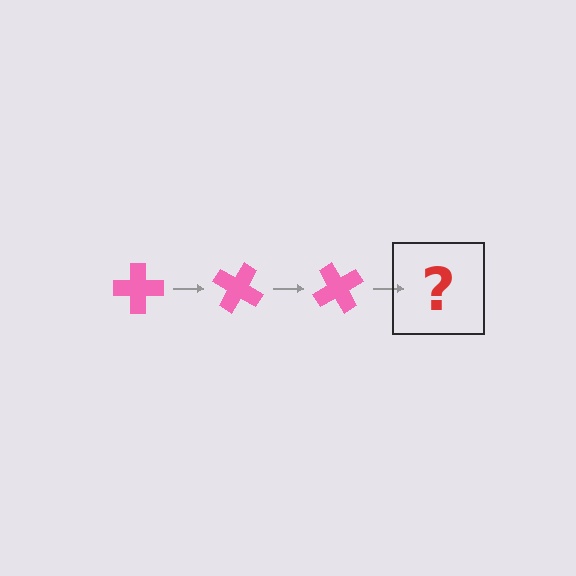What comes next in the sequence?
The next element should be a pink cross rotated 90 degrees.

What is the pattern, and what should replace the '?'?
The pattern is that the cross rotates 30 degrees each step. The '?' should be a pink cross rotated 90 degrees.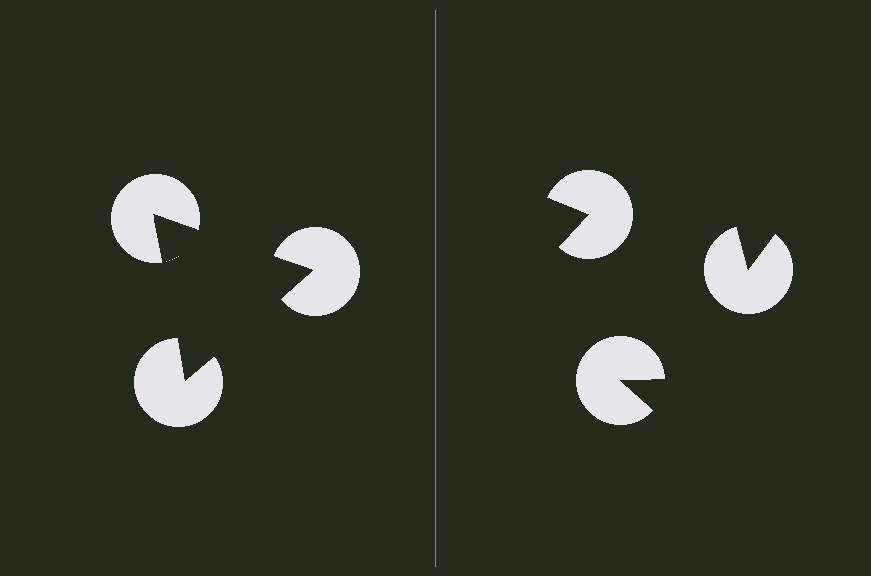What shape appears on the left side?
An illusory triangle.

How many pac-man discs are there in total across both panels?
6 — 3 on each side.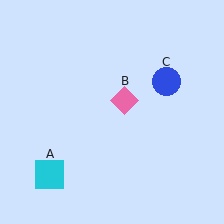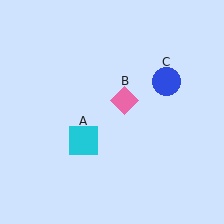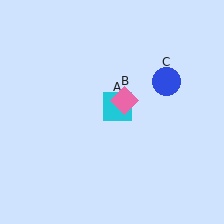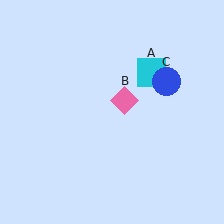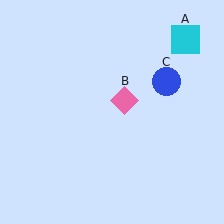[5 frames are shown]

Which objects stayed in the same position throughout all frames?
Pink diamond (object B) and blue circle (object C) remained stationary.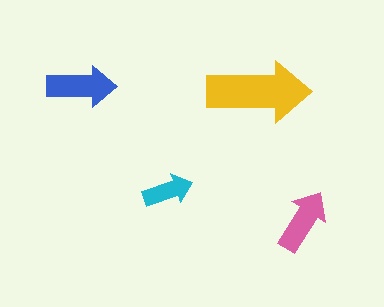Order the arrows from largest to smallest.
the yellow one, the blue one, the pink one, the cyan one.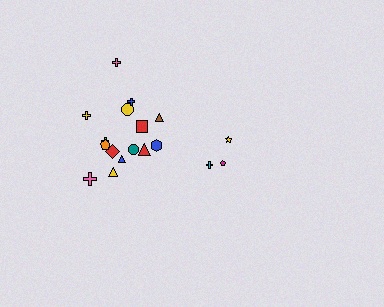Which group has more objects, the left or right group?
The left group.